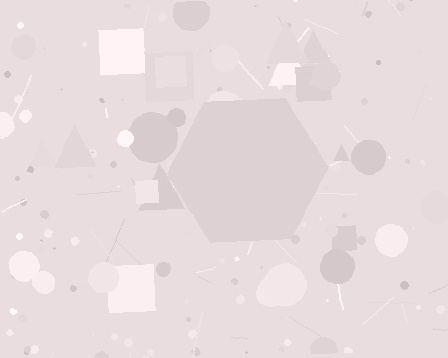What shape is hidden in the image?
A hexagon is hidden in the image.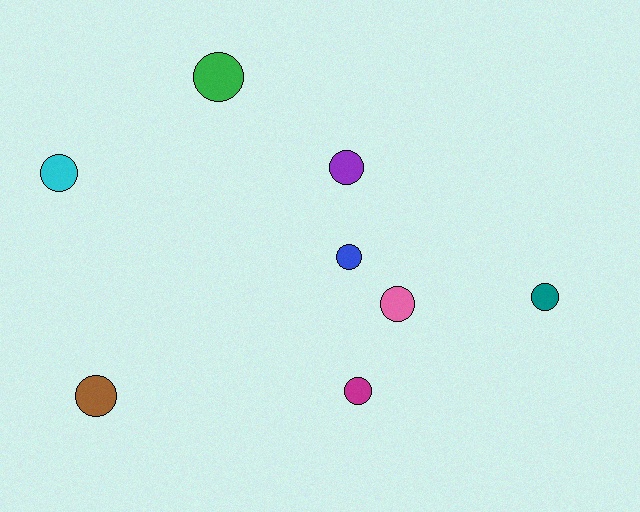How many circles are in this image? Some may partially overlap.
There are 8 circles.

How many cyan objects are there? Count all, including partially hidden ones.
There is 1 cyan object.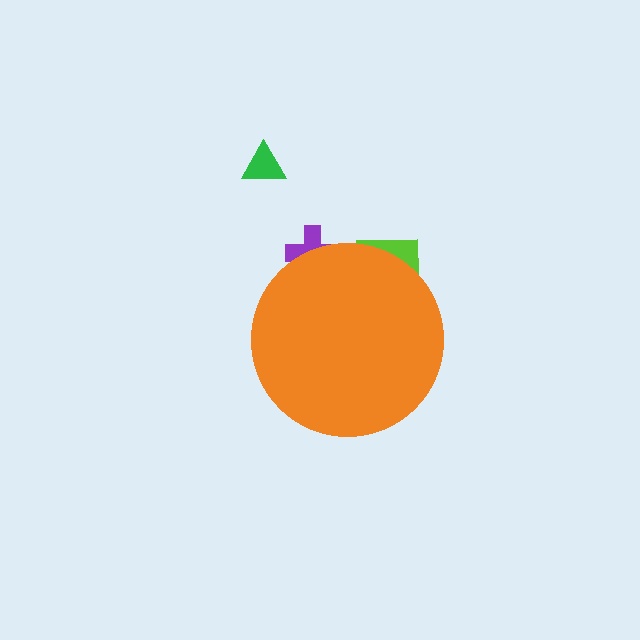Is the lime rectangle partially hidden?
Yes, the lime rectangle is partially hidden behind the orange circle.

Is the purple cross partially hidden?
Yes, the purple cross is partially hidden behind the orange circle.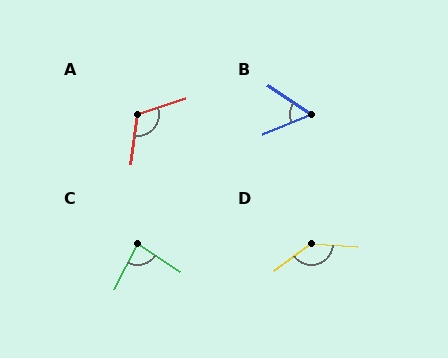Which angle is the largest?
D, at approximately 139 degrees.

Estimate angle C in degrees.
Approximately 84 degrees.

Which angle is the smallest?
B, at approximately 55 degrees.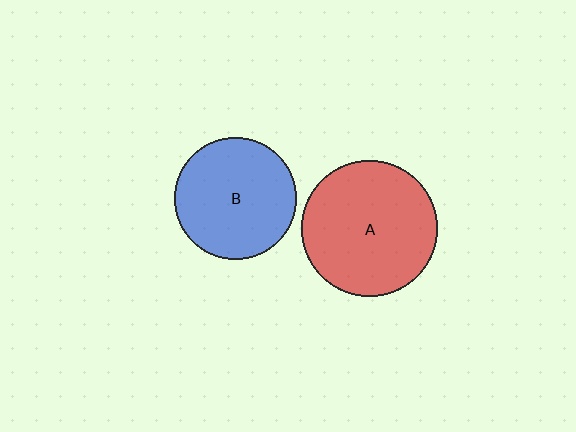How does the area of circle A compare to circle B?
Approximately 1.2 times.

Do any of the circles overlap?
No, none of the circles overlap.